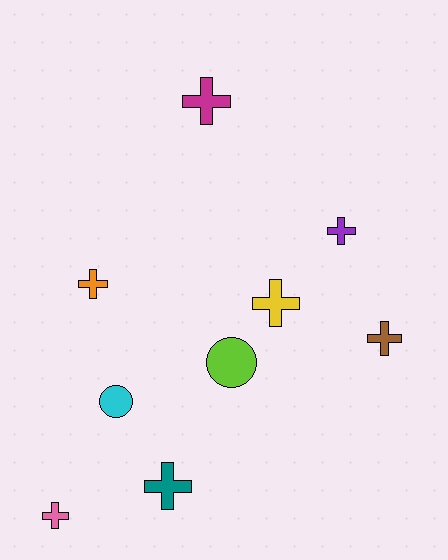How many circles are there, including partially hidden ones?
There are 2 circles.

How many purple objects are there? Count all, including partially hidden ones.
There is 1 purple object.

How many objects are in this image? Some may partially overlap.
There are 9 objects.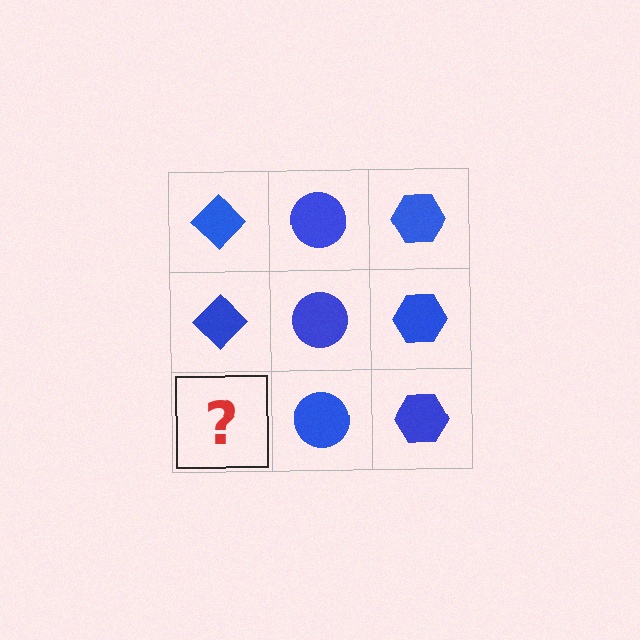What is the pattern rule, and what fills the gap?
The rule is that each column has a consistent shape. The gap should be filled with a blue diamond.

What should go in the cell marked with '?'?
The missing cell should contain a blue diamond.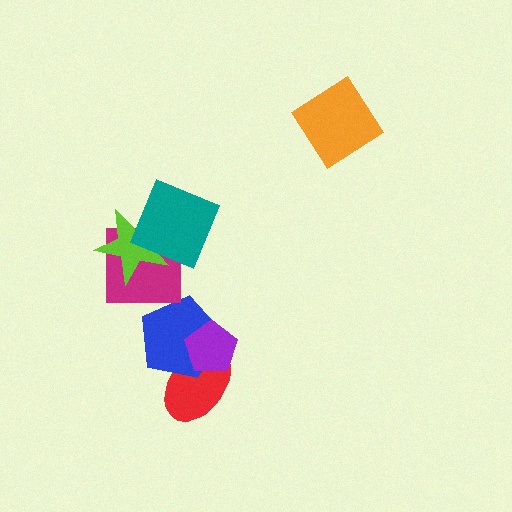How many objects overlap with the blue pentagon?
2 objects overlap with the blue pentagon.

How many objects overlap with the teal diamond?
2 objects overlap with the teal diamond.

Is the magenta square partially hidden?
Yes, it is partially covered by another shape.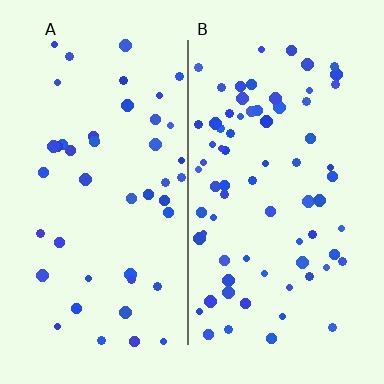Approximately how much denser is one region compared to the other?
Approximately 1.6× — region B over region A.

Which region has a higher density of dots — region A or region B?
B (the right).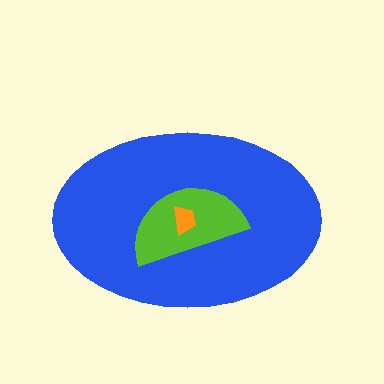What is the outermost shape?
The blue ellipse.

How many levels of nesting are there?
3.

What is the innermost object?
The orange trapezoid.